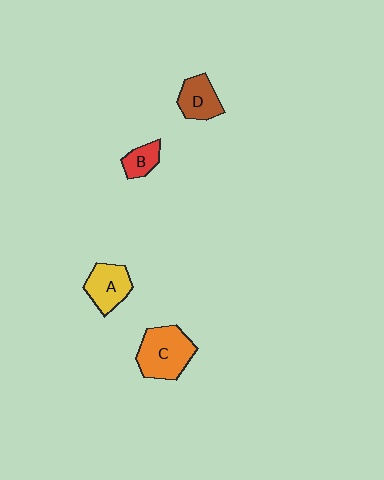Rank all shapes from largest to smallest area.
From largest to smallest: C (orange), A (yellow), D (brown), B (red).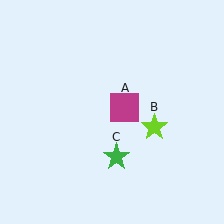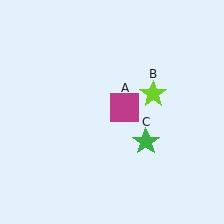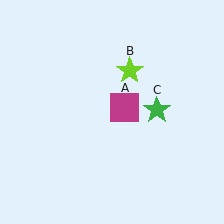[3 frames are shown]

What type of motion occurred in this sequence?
The lime star (object B), green star (object C) rotated counterclockwise around the center of the scene.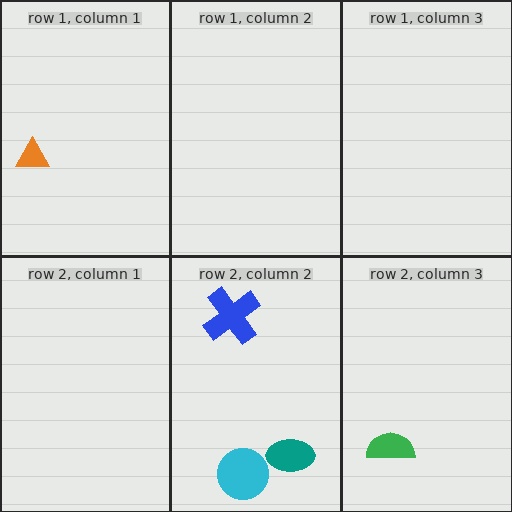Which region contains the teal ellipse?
The row 2, column 2 region.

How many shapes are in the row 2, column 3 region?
1.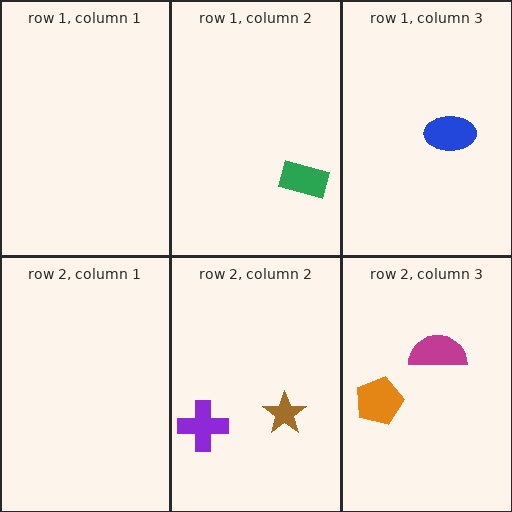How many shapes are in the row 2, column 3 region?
2.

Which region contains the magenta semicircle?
The row 2, column 3 region.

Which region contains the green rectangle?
The row 1, column 2 region.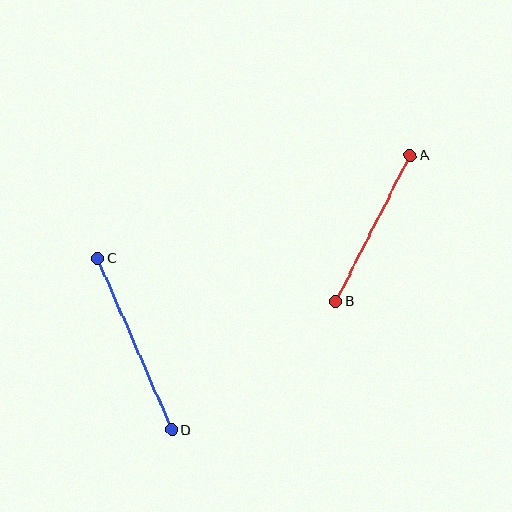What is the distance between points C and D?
The distance is approximately 187 pixels.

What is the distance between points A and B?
The distance is approximately 164 pixels.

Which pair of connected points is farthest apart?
Points C and D are farthest apart.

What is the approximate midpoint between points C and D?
The midpoint is at approximately (135, 344) pixels.